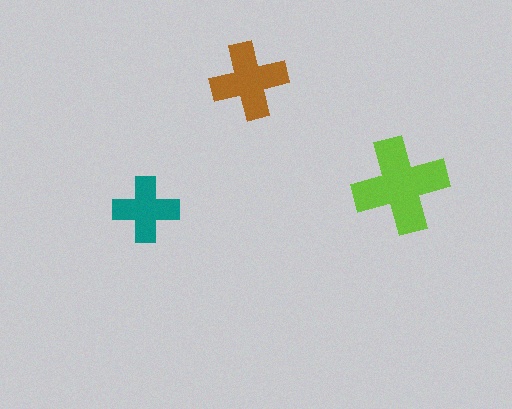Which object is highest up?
The brown cross is topmost.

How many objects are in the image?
There are 3 objects in the image.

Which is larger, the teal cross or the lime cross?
The lime one.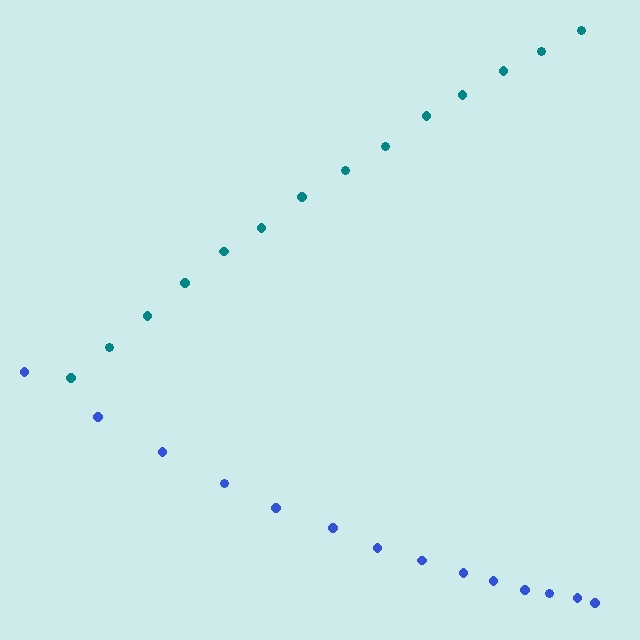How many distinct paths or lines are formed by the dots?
There are 2 distinct paths.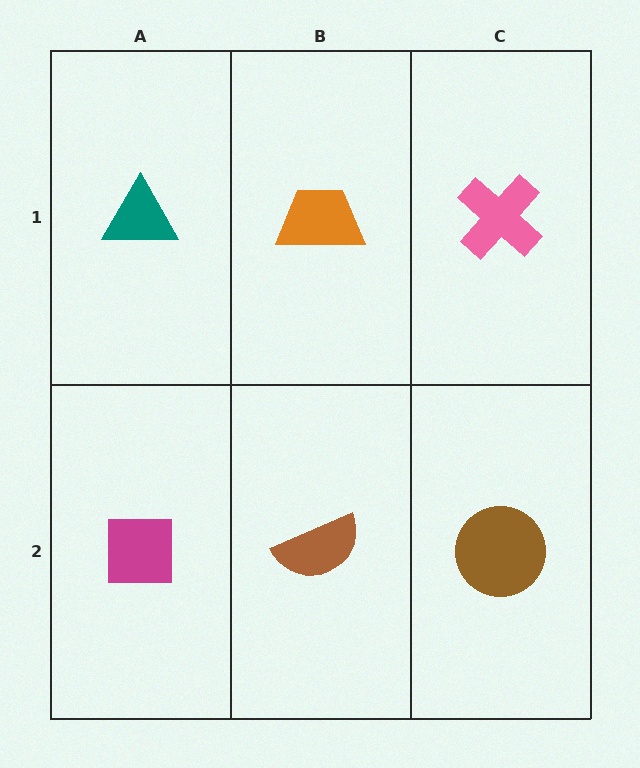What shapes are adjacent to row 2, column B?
An orange trapezoid (row 1, column B), a magenta square (row 2, column A), a brown circle (row 2, column C).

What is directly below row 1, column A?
A magenta square.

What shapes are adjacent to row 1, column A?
A magenta square (row 2, column A), an orange trapezoid (row 1, column B).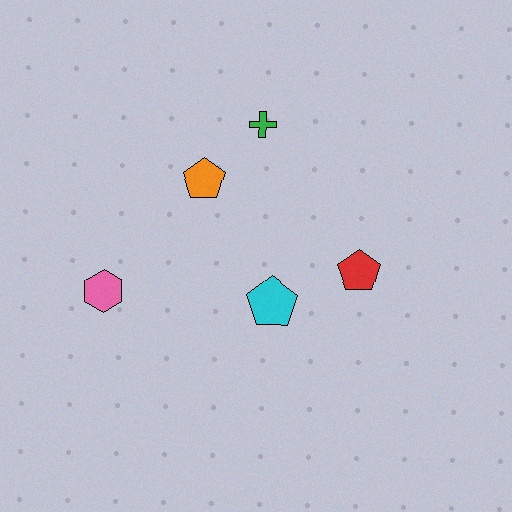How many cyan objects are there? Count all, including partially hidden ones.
There is 1 cyan object.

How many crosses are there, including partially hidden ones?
There is 1 cross.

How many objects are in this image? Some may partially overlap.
There are 5 objects.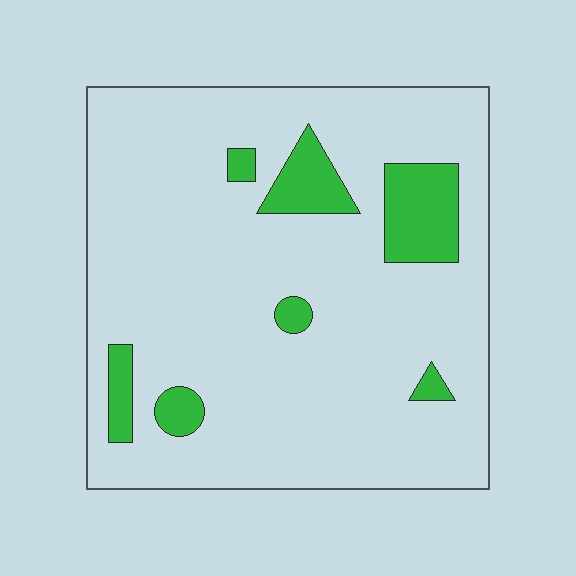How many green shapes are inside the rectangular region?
7.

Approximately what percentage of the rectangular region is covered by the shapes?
Approximately 10%.